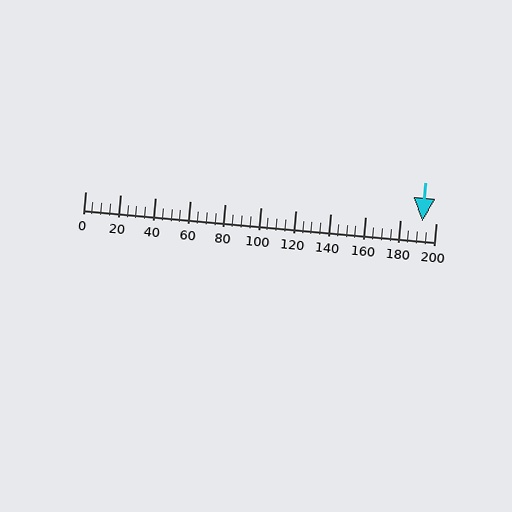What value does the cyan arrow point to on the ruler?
The cyan arrow points to approximately 192.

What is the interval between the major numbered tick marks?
The major tick marks are spaced 20 units apart.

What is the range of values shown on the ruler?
The ruler shows values from 0 to 200.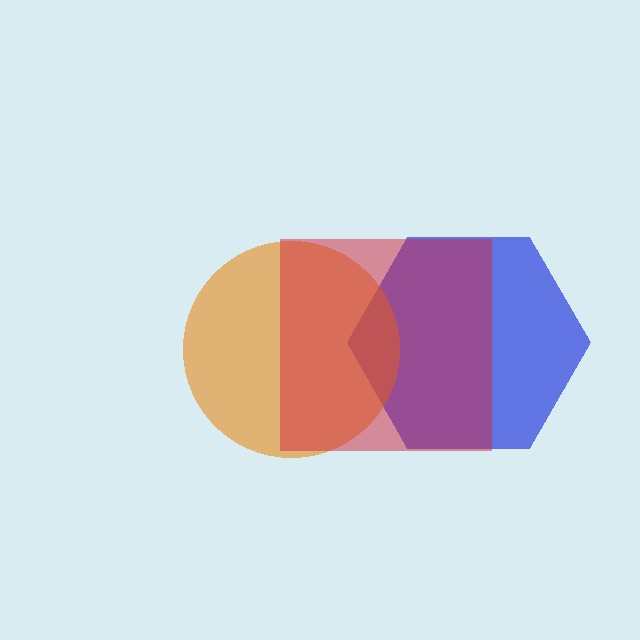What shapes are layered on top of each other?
The layered shapes are: a blue hexagon, an orange circle, a red square.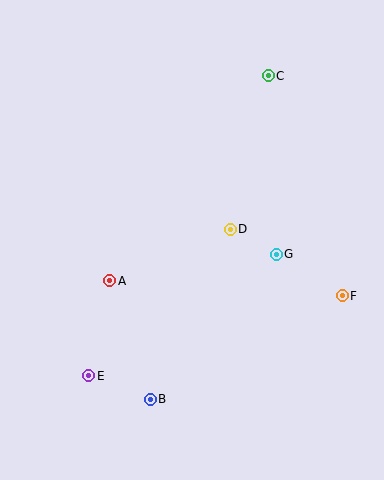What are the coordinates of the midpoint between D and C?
The midpoint between D and C is at (249, 152).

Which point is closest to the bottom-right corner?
Point F is closest to the bottom-right corner.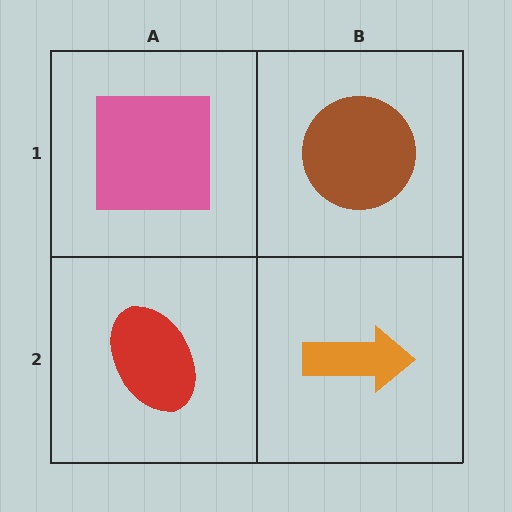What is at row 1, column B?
A brown circle.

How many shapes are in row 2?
2 shapes.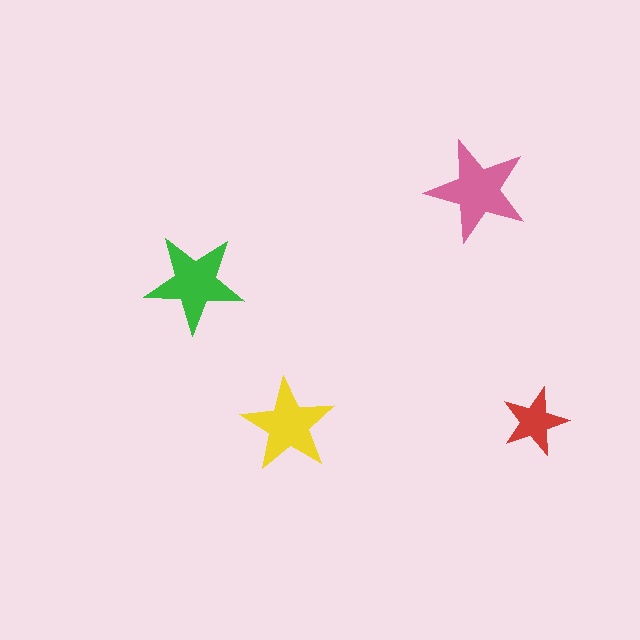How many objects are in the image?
There are 4 objects in the image.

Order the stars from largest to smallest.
the pink one, the green one, the yellow one, the red one.